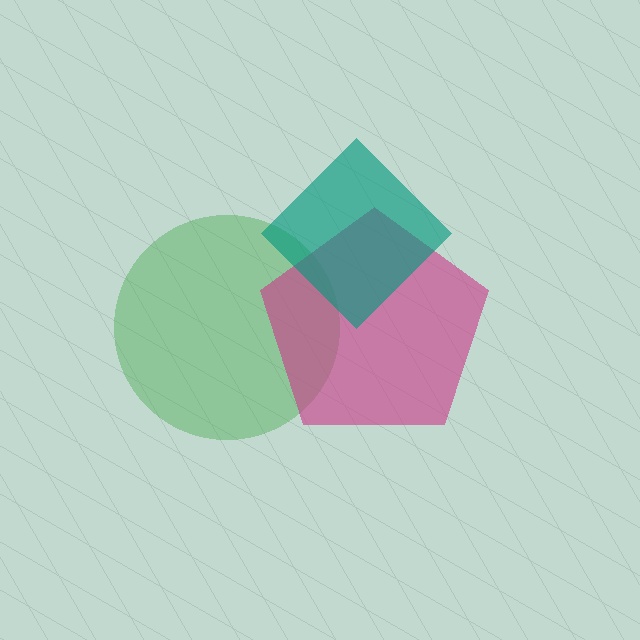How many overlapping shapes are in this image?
There are 3 overlapping shapes in the image.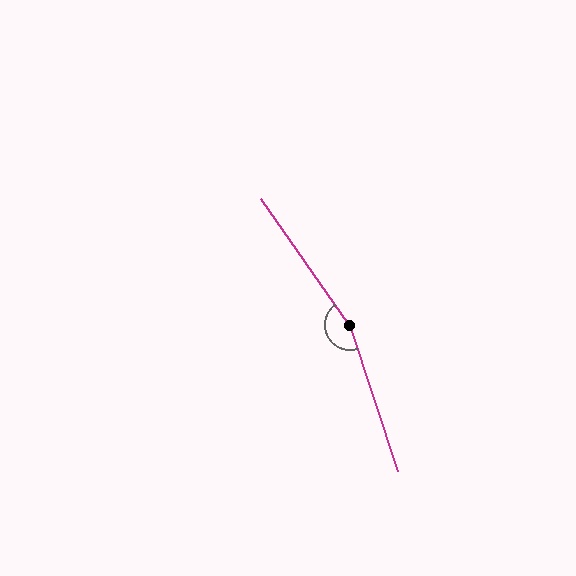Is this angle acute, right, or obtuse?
It is obtuse.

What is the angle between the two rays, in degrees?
Approximately 163 degrees.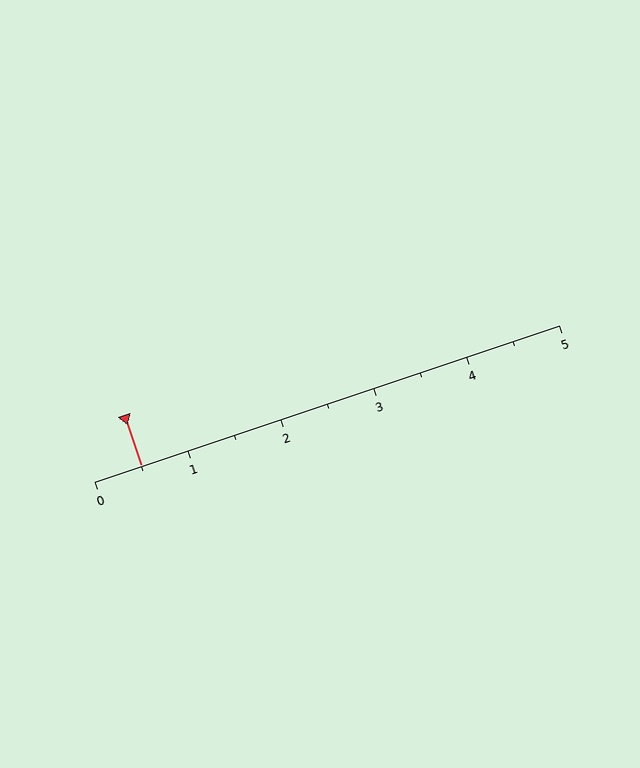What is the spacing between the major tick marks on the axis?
The major ticks are spaced 1 apart.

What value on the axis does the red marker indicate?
The marker indicates approximately 0.5.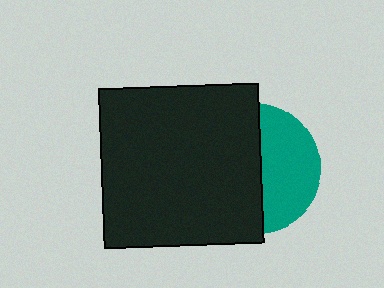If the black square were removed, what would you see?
You would see the complete teal circle.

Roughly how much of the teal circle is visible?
A small part of it is visible (roughly 43%).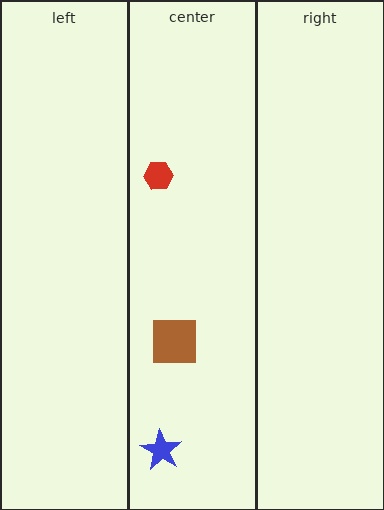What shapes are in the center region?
The blue star, the brown square, the red hexagon.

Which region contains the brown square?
The center region.